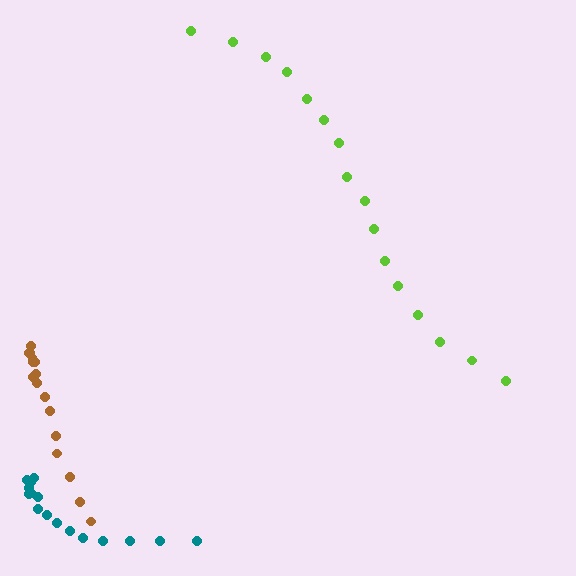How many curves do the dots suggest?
There are 3 distinct paths.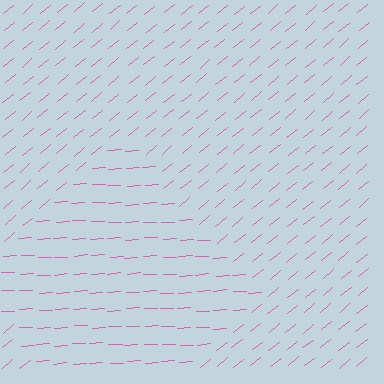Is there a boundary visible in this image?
Yes, there is a texture boundary formed by a change in line orientation.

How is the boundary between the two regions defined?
The boundary is defined purely by a change in line orientation (approximately 36 degrees difference). All lines are the same color and thickness.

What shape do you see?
I see a diamond.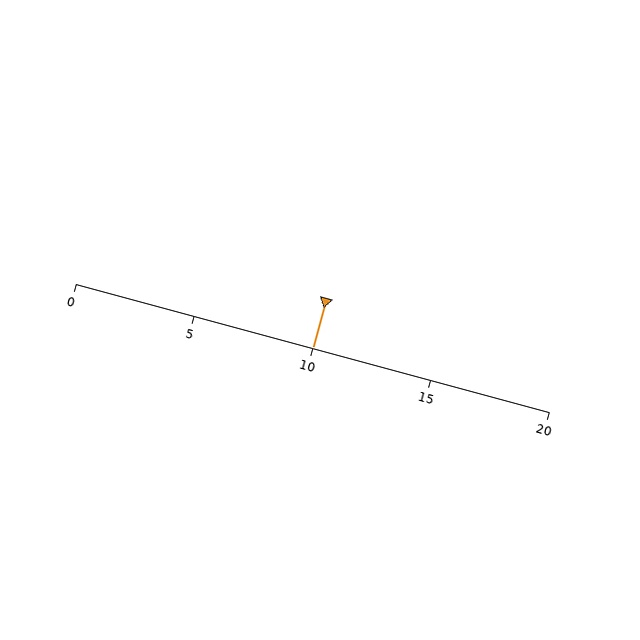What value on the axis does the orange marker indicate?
The marker indicates approximately 10.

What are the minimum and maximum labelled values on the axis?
The axis runs from 0 to 20.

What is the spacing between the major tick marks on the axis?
The major ticks are spaced 5 apart.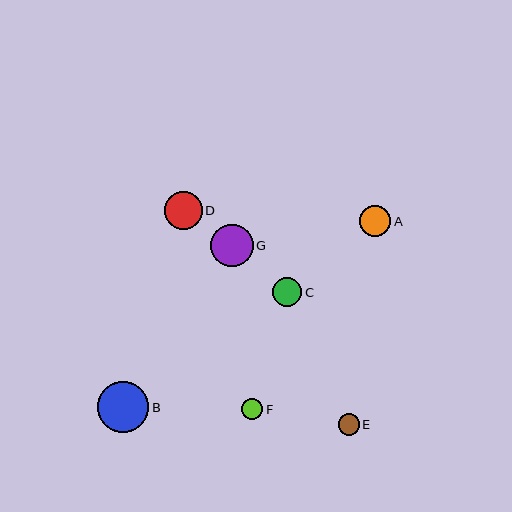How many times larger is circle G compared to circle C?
Circle G is approximately 1.5 times the size of circle C.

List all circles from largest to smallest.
From largest to smallest: B, G, D, A, C, E, F.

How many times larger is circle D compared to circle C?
Circle D is approximately 1.3 times the size of circle C.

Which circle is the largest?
Circle B is the largest with a size of approximately 52 pixels.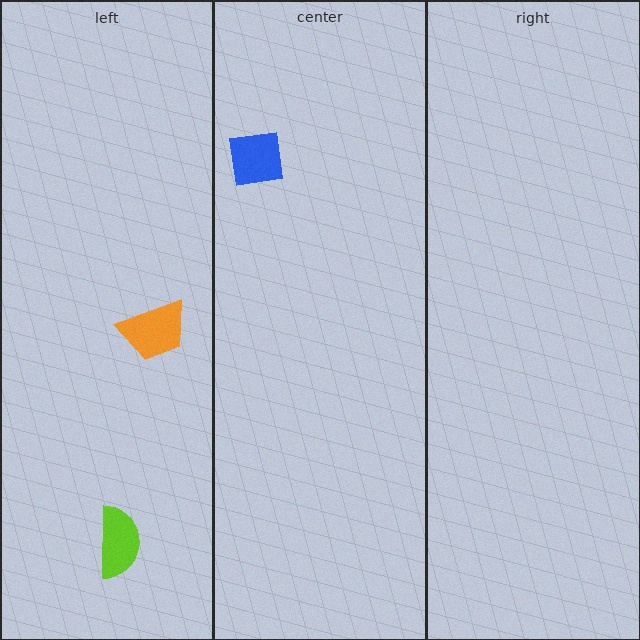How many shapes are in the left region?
2.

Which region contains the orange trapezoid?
The left region.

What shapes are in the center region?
The blue square.